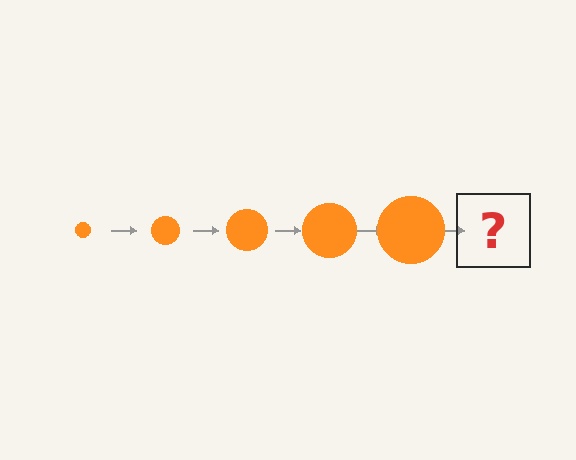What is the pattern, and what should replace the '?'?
The pattern is that the circle gets progressively larger each step. The '?' should be an orange circle, larger than the previous one.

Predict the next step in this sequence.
The next step is an orange circle, larger than the previous one.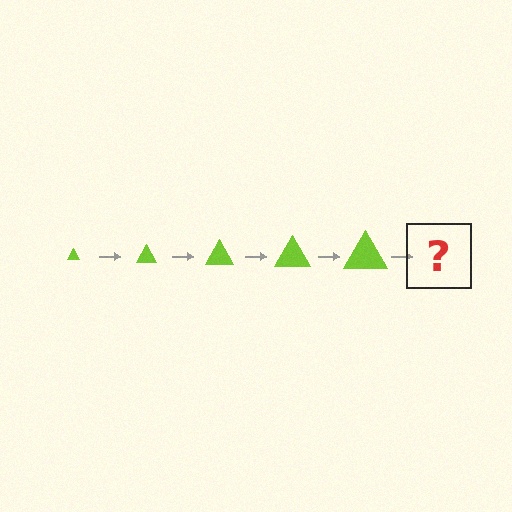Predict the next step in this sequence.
The next step is a lime triangle, larger than the previous one.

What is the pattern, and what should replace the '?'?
The pattern is that the triangle gets progressively larger each step. The '?' should be a lime triangle, larger than the previous one.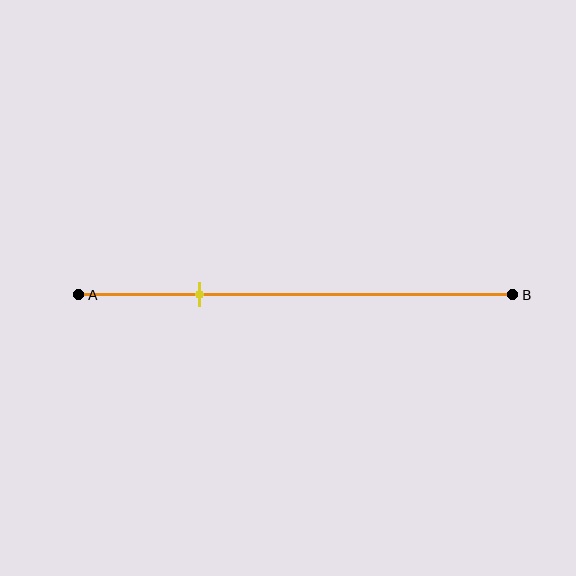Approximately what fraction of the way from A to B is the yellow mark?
The yellow mark is approximately 30% of the way from A to B.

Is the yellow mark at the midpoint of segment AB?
No, the mark is at about 30% from A, not at the 50% midpoint.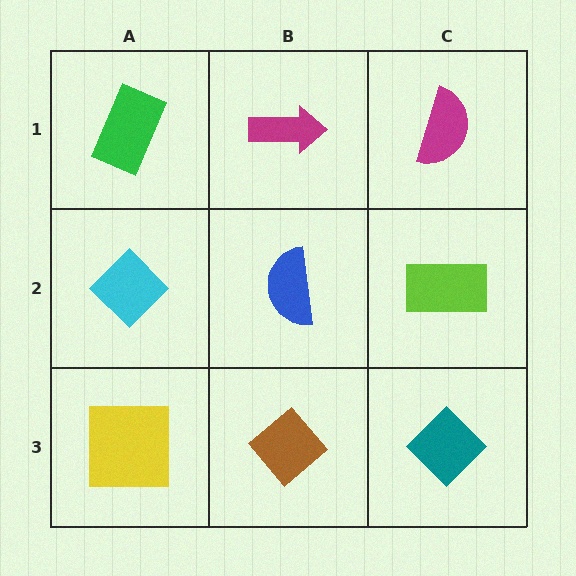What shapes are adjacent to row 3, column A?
A cyan diamond (row 2, column A), a brown diamond (row 3, column B).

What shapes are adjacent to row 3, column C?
A lime rectangle (row 2, column C), a brown diamond (row 3, column B).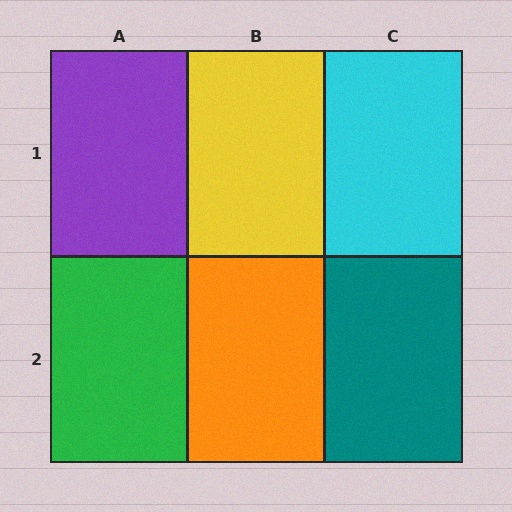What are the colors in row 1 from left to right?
Purple, yellow, cyan.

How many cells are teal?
1 cell is teal.